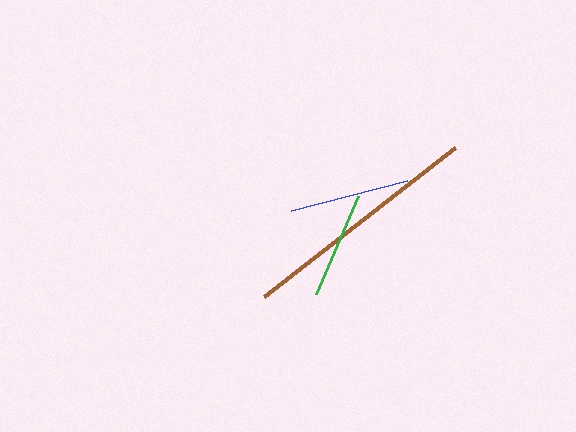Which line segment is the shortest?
The green line is the shortest at approximately 107 pixels.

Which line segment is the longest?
The brown line is the longest at approximately 242 pixels.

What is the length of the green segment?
The green segment is approximately 107 pixels long.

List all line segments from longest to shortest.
From longest to shortest: brown, blue, green.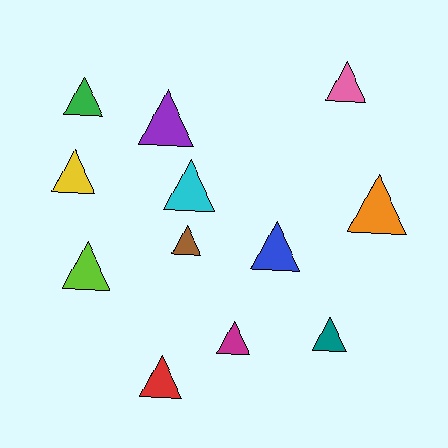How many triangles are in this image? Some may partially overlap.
There are 12 triangles.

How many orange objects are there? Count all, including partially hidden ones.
There is 1 orange object.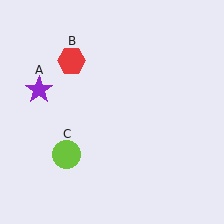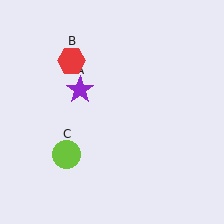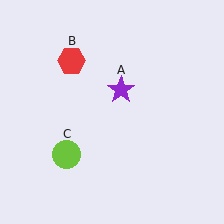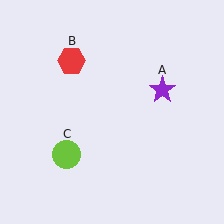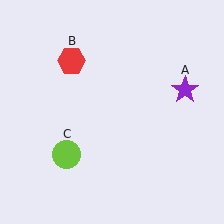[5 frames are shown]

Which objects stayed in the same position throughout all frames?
Red hexagon (object B) and lime circle (object C) remained stationary.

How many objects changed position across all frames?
1 object changed position: purple star (object A).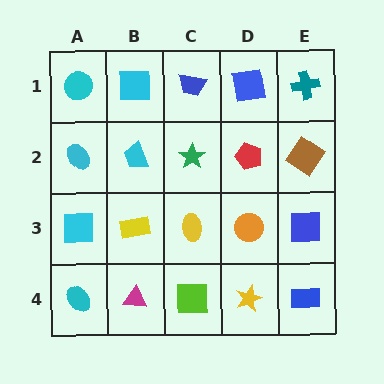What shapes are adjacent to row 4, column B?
A yellow rectangle (row 3, column B), a cyan ellipse (row 4, column A), a lime square (row 4, column C).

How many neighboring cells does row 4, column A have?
2.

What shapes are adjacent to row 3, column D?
A red pentagon (row 2, column D), a yellow star (row 4, column D), a yellow ellipse (row 3, column C), a blue square (row 3, column E).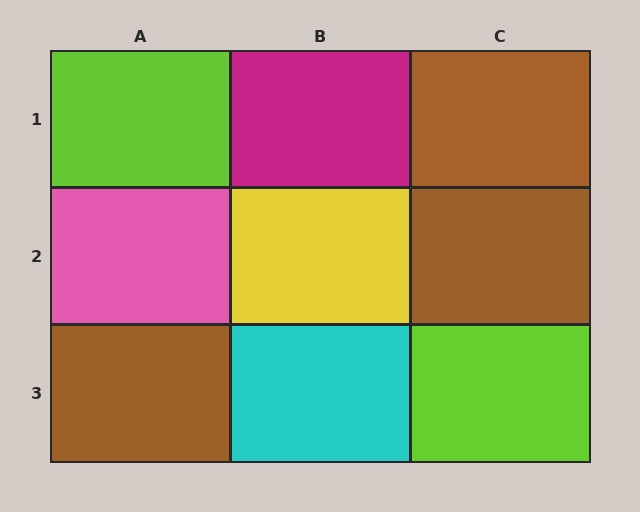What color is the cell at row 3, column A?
Brown.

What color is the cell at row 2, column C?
Brown.